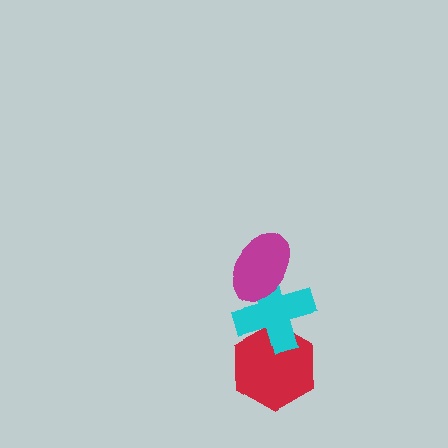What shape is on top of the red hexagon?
The cyan cross is on top of the red hexagon.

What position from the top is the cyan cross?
The cyan cross is 2nd from the top.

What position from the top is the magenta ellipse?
The magenta ellipse is 1st from the top.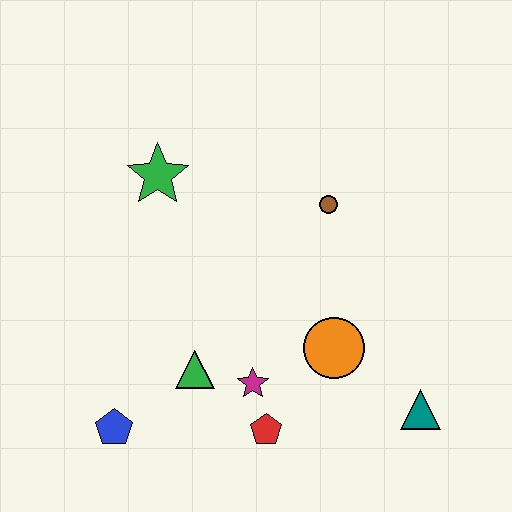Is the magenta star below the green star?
Yes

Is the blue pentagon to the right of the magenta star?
No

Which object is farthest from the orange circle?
The green star is farthest from the orange circle.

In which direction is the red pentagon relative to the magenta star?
The red pentagon is below the magenta star.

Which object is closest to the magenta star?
The red pentagon is closest to the magenta star.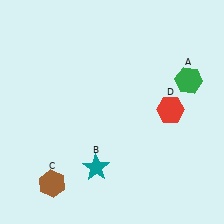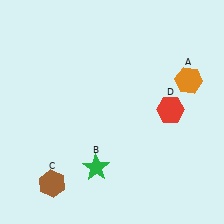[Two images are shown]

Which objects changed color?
A changed from green to orange. B changed from teal to green.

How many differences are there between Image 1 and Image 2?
There are 2 differences between the two images.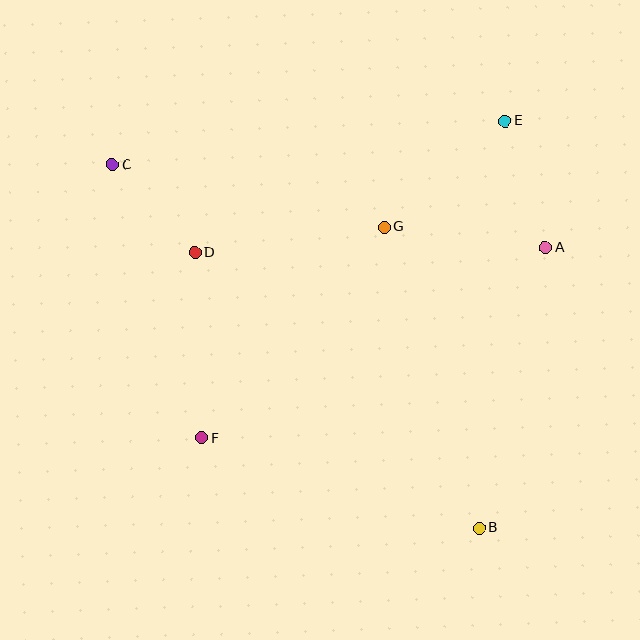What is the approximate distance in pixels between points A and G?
The distance between A and G is approximately 162 pixels.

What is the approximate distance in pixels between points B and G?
The distance between B and G is approximately 315 pixels.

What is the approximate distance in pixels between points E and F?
The distance between E and F is approximately 439 pixels.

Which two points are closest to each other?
Points C and D are closest to each other.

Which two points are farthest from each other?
Points B and C are farthest from each other.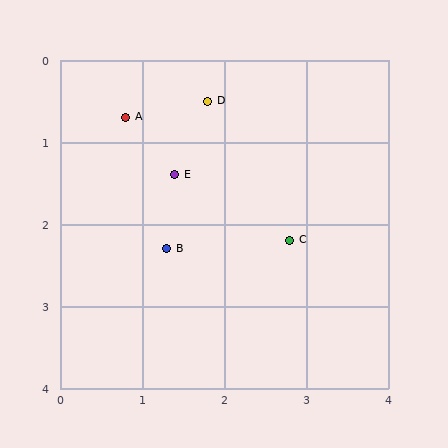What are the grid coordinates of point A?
Point A is at approximately (0.8, 0.7).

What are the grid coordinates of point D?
Point D is at approximately (1.8, 0.5).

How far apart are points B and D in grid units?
Points B and D are about 1.9 grid units apart.